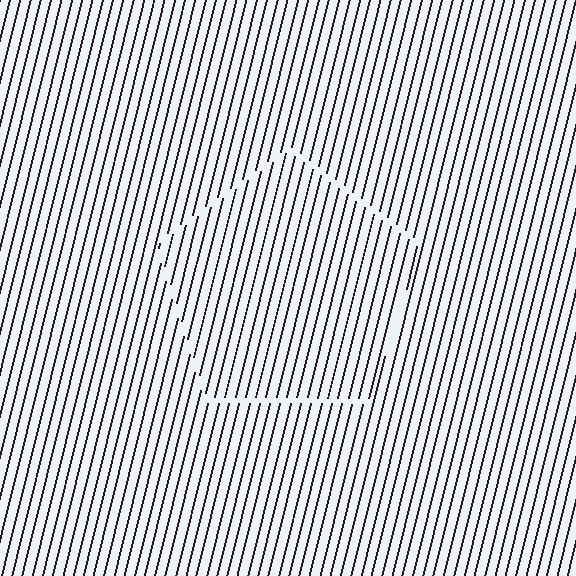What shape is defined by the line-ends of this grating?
An illusory pentagon. The interior of the shape contains the same grating, shifted by half a period — the contour is defined by the phase discontinuity where line-ends from the inner and outer gratings abut.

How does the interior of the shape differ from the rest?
The interior of the shape contains the same grating, shifted by half a period — the contour is defined by the phase discontinuity where line-ends from the inner and outer gratings abut.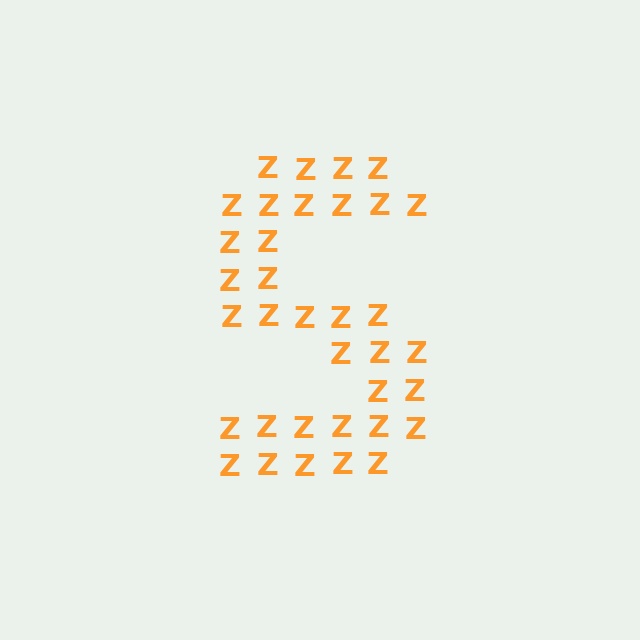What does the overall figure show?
The overall figure shows the letter S.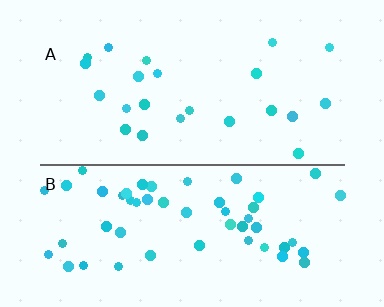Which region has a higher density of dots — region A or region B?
B (the bottom).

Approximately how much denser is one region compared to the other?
Approximately 2.4× — region B over region A.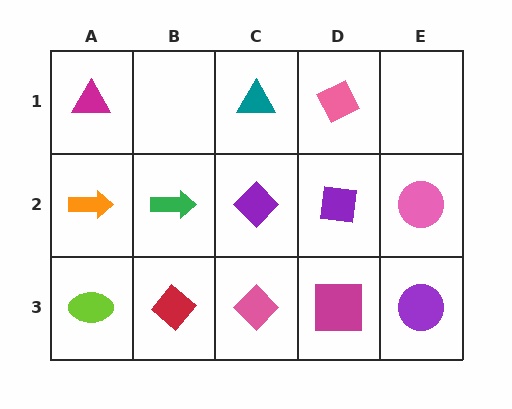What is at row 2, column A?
An orange arrow.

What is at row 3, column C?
A pink diamond.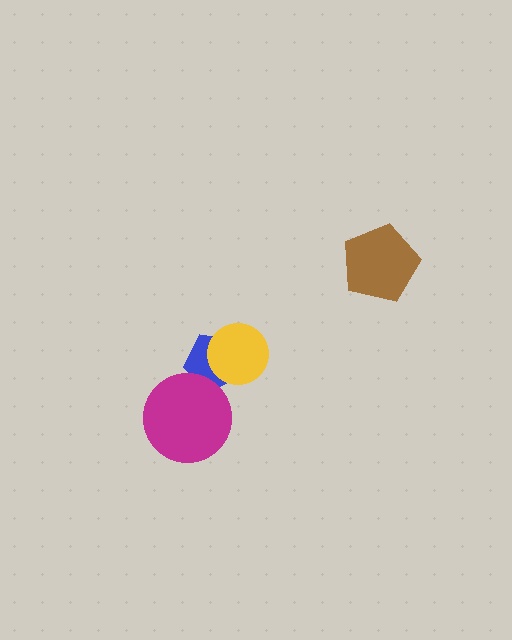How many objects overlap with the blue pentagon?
2 objects overlap with the blue pentagon.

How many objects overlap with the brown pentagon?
0 objects overlap with the brown pentagon.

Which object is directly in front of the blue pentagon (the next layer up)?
The yellow circle is directly in front of the blue pentagon.